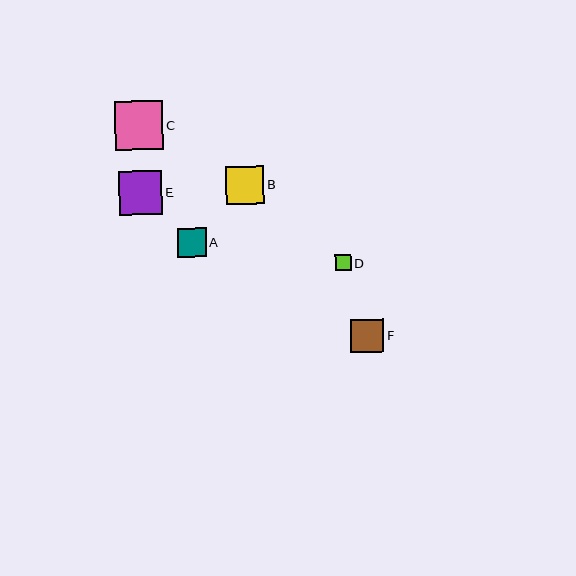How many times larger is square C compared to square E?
Square C is approximately 1.1 times the size of square E.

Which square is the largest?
Square C is the largest with a size of approximately 49 pixels.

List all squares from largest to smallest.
From largest to smallest: C, E, B, F, A, D.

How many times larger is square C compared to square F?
Square C is approximately 1.5 times the size of square F.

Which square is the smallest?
Square D is the smallest with a size of approximately 16 pixels.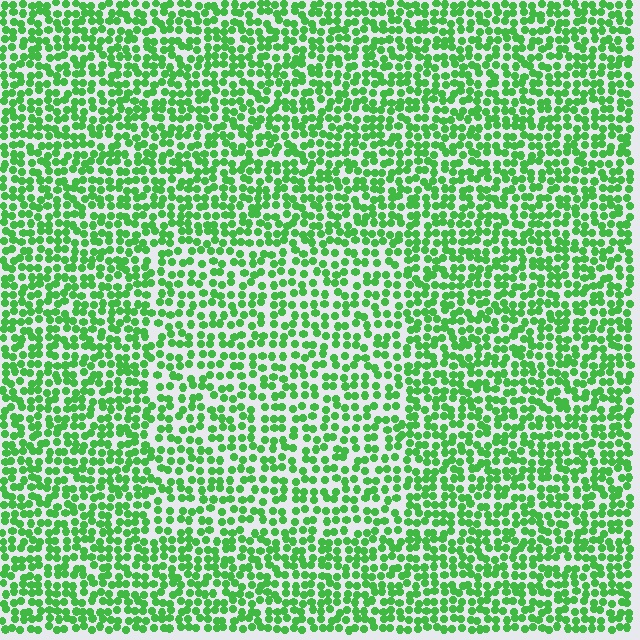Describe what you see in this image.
The image contains small green elements arranged at two different densities. A rectangle-shaped region is visible where the elements are less densely packed than the surrounding area.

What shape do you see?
I see a rectangle.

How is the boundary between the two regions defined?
The boundary is defined by a change in element density (approximately 1.4x ratio). All elements are the same color, size, and shape.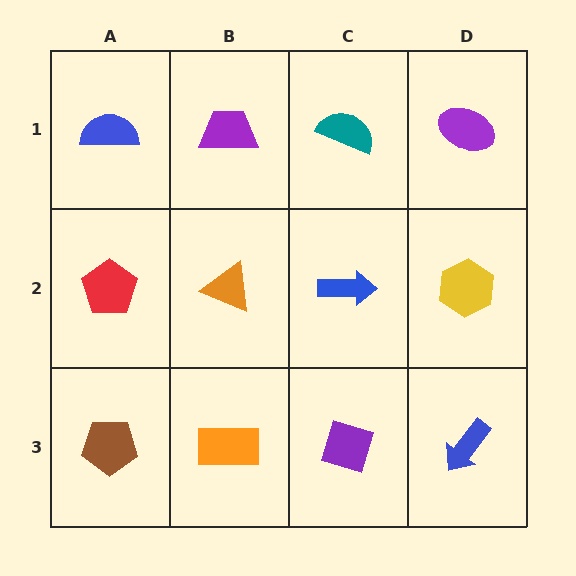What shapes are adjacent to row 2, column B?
A purple trapezoid (row 1, column B), an orange rectangle (row 3, column B), a red pentagon (row 2, column A), a blue arrow (row 2, column C).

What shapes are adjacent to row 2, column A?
A blue semicircle (row 1, column A), a brown pentagon (row 3, column A), an orange triangle (row 2, column B).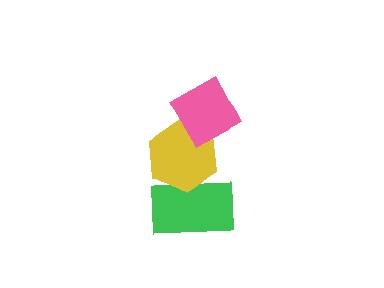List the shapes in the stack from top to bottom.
From top to bottom: the pink diamond, the yellow hexagon, the green rectangle.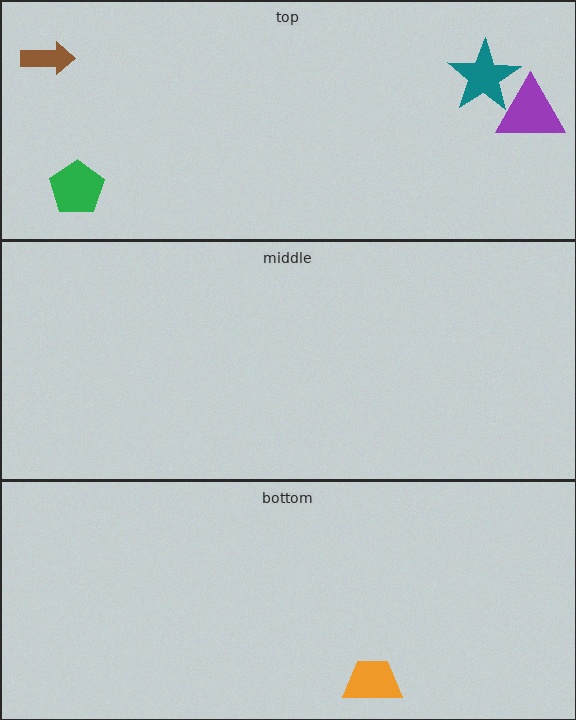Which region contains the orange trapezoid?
The bottom region.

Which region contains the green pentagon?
The top region.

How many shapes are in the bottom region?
1.